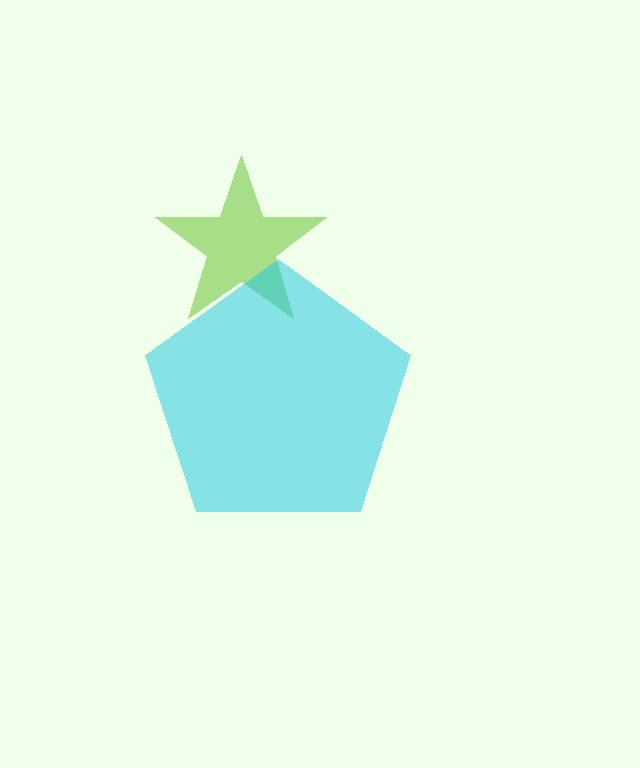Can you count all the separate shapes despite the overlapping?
Yes, there are 2 separate shapes.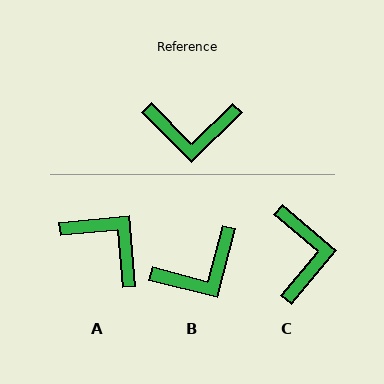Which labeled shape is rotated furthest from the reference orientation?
A, about 141 degrees away.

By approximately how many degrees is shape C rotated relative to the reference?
Approximately 95 degrees counter-clockwise.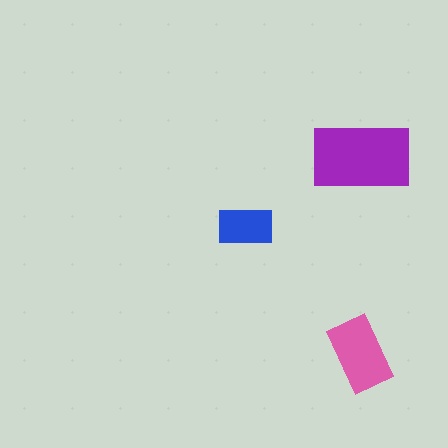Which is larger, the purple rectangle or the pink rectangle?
The purple one.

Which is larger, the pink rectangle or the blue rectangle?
The pink one.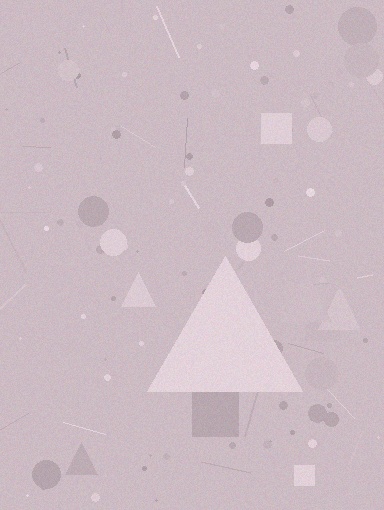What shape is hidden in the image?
A triangle is hidden in the image.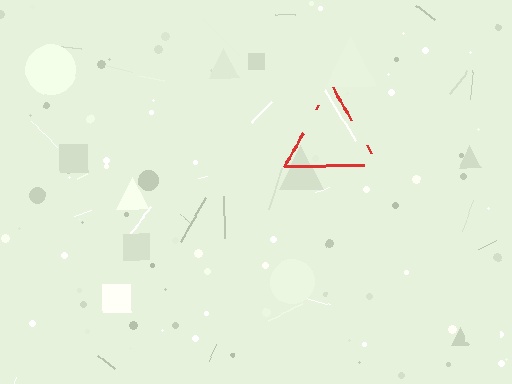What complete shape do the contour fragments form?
The contour fragments form a triangle.